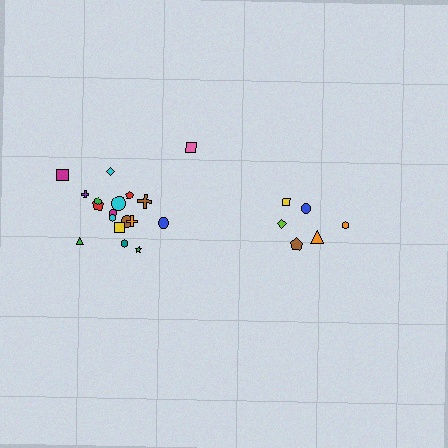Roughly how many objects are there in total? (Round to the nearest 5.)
Roughly 25 objects in total.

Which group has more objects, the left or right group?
The left group.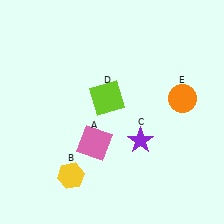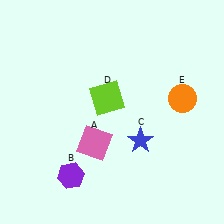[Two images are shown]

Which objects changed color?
B changed from yellow to purple. C changed from purple to blue.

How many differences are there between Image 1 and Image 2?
There are 2 differences between the two images.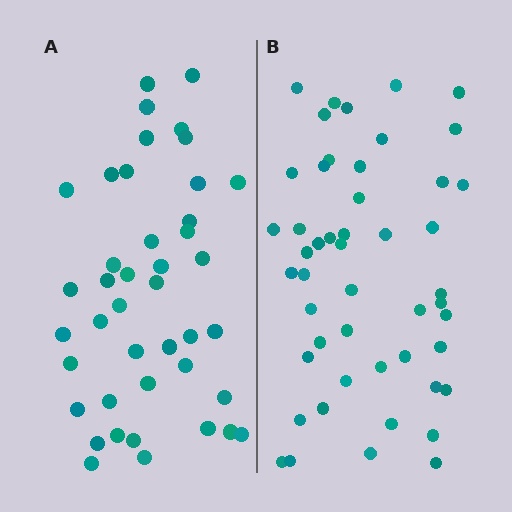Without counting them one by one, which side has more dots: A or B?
Region B (the right region) has more dots.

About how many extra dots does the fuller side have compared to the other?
Region B has roughly 8 or so more dots than region A.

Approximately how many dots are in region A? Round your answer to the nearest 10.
About 40 dots. (The exact count is 42, which rounds to 40.)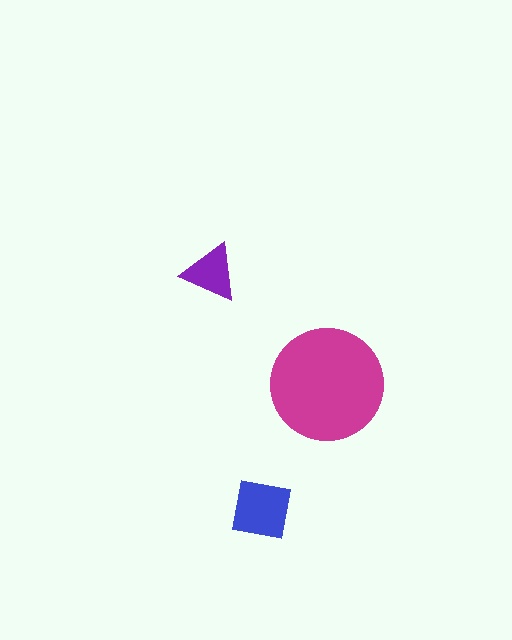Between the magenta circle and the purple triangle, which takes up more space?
The magenta circle.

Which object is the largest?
The magenta circle.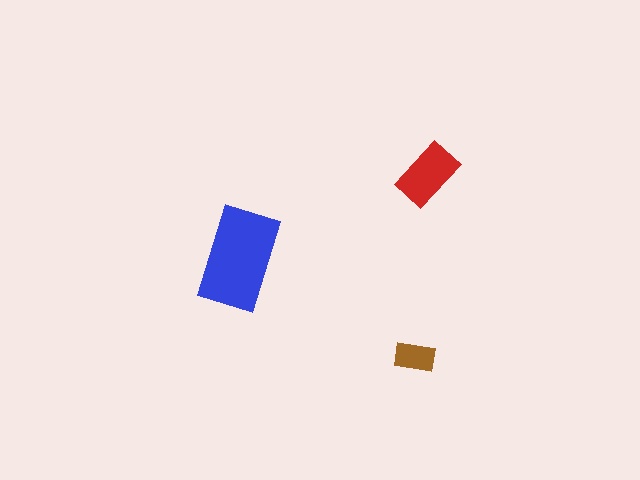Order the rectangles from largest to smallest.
the blue one, the red one, the brown one.